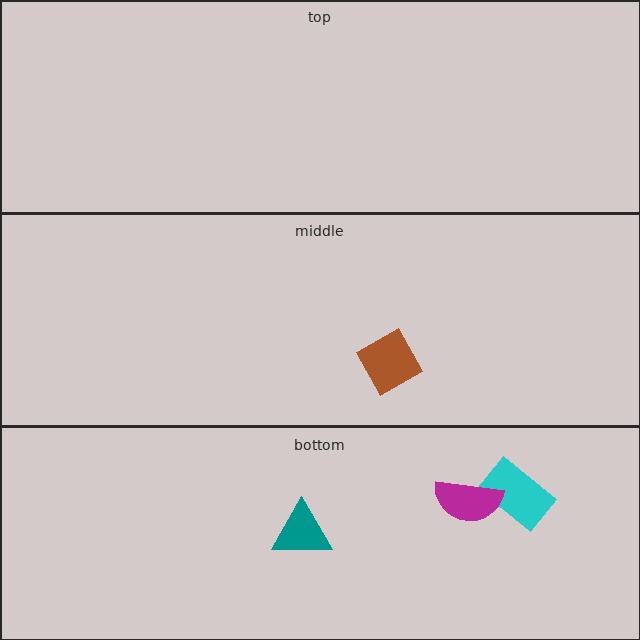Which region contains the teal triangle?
The bottom region.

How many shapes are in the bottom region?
3.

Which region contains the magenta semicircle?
The bottom region.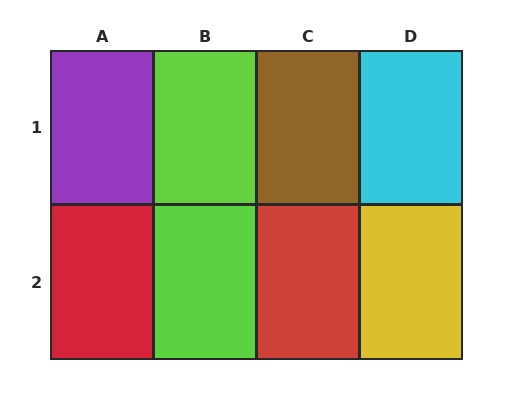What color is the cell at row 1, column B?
Lime.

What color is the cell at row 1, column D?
Cyan.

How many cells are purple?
1 cell is purple.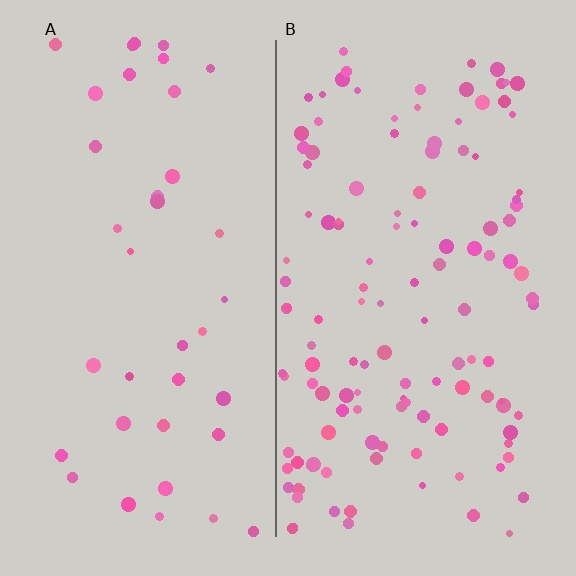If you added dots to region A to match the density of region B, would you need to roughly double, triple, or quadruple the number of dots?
Approximately triple.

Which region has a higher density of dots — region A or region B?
B (the right).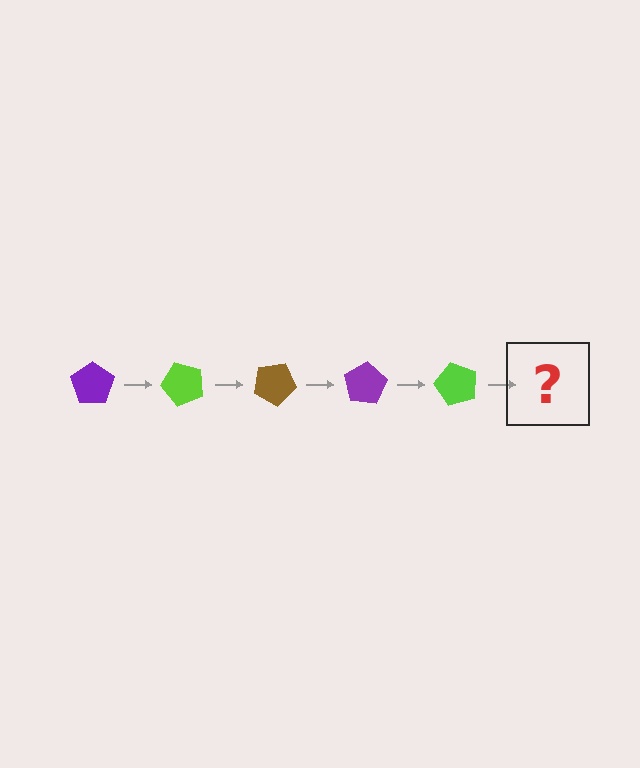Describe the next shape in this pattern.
It should be a brown pentagon, rotated 250 degrees from the start.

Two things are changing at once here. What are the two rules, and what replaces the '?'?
The two rules are that it rotates 50 degrees each step and the color cycles through purple, lime, and brown. The '?' should be a brown pentagon, rotated 250 degrees from the start.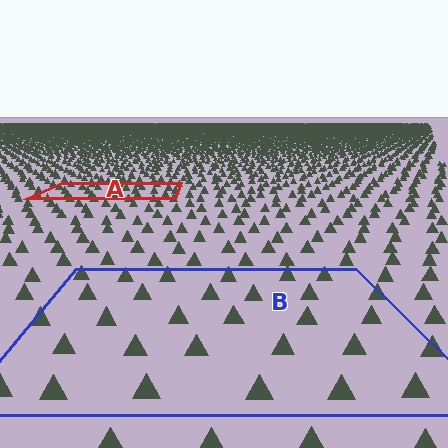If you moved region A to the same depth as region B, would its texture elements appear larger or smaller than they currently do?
They would appear larger. At a closer depth, the same texture elements are projected at a bigger on-screen size.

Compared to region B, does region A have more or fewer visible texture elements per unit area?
Region A has more texture elements per unit area — they are packed more densely because it is farther away.